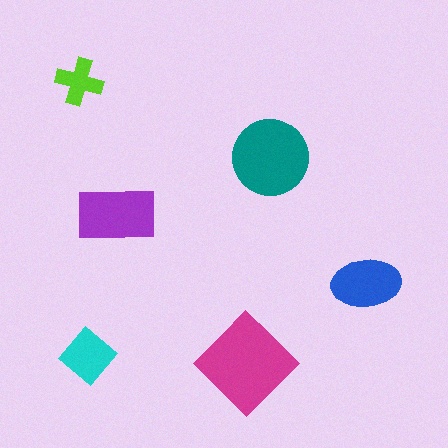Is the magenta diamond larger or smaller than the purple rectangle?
Larger.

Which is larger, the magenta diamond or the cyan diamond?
The magenta diamond.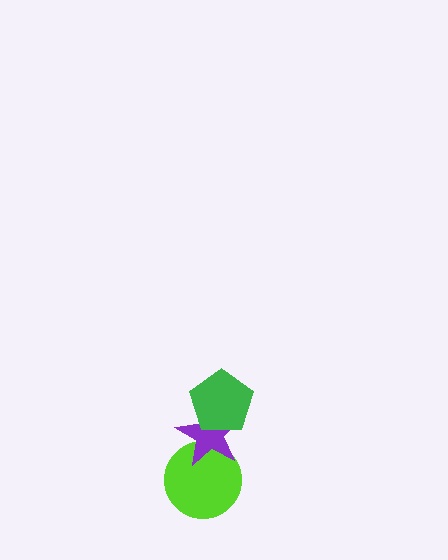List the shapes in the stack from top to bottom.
From top to bottom: the green pentagon, the purple star, the lime circle.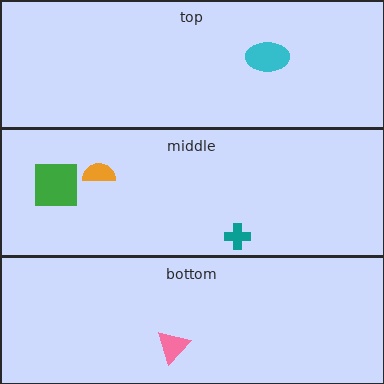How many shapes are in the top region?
1.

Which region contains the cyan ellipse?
The top region.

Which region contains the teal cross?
The middle region.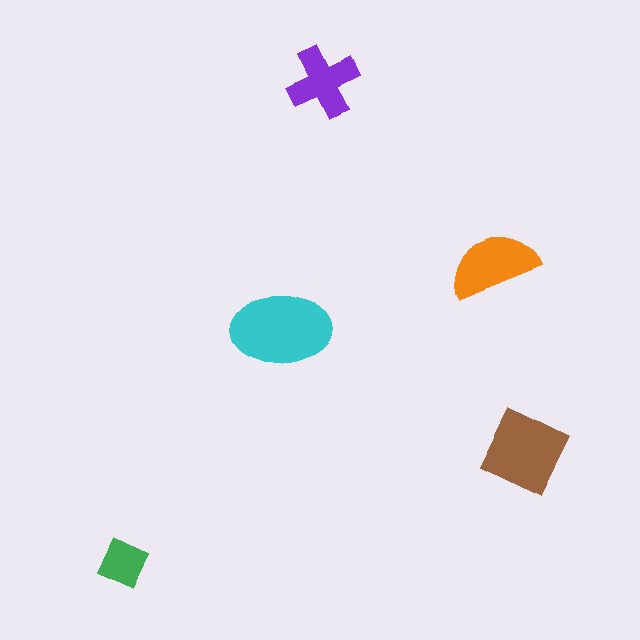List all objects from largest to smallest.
The cyan ellipse, the brown diamond, the orange semicircle, the purple cross, the green square.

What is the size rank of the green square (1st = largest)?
5th.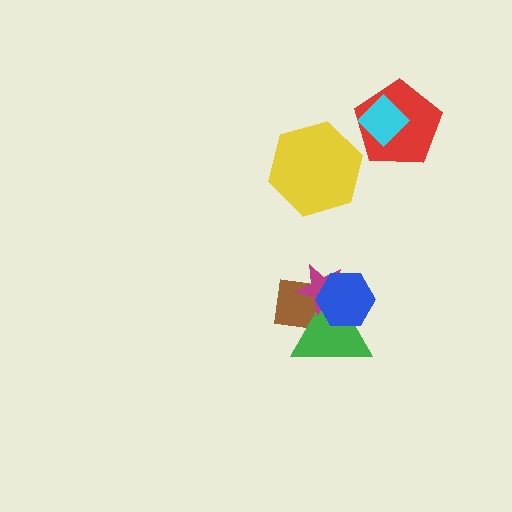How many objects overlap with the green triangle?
3 objects overlap with the green triangle.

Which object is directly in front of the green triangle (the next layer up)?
The magenta star is directly in front of the green triangle.